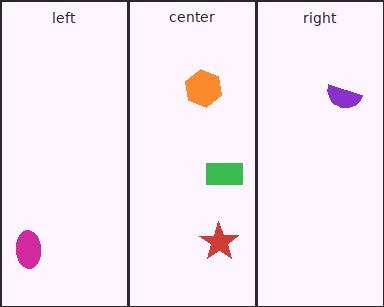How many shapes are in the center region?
3.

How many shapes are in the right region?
1.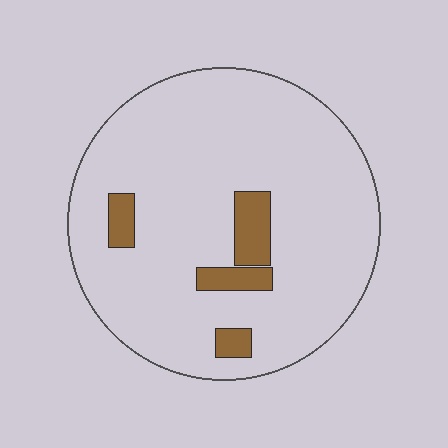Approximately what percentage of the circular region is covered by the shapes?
Approximately 10%.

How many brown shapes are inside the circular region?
4.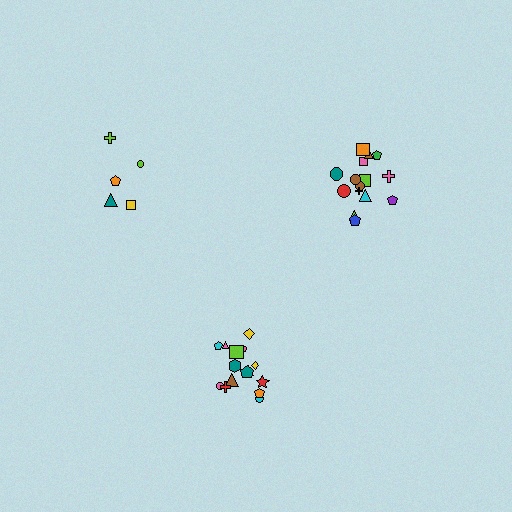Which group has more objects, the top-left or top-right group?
The top-right group.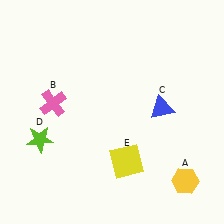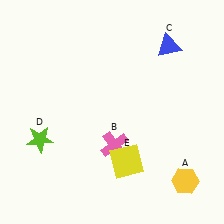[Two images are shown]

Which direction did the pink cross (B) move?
The pink cross (B) moved right.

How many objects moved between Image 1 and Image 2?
2 objects moved between the two images.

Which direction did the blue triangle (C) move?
The blue triangle (C) moved up.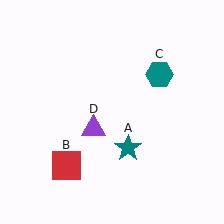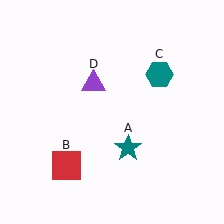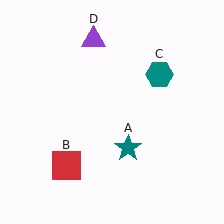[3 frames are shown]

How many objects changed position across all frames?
1 object changed position: purple triangle (object D).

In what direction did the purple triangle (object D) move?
The purple triangle (object D) moved up.